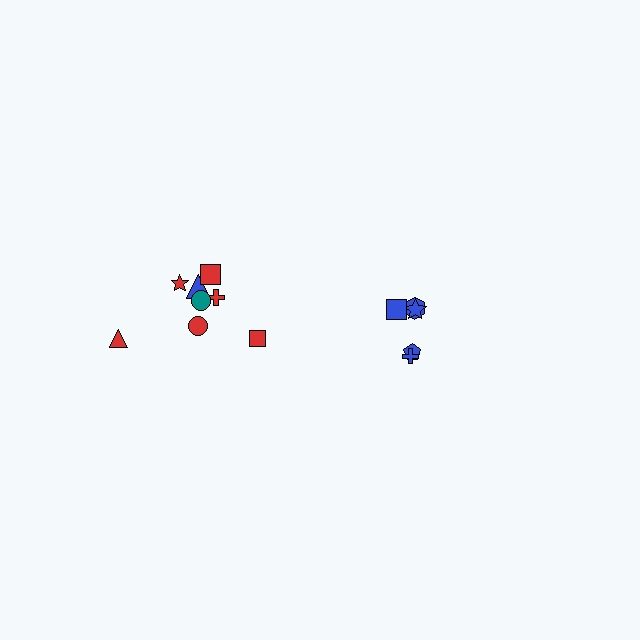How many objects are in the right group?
There are 5 objects.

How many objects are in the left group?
There are 8 objects.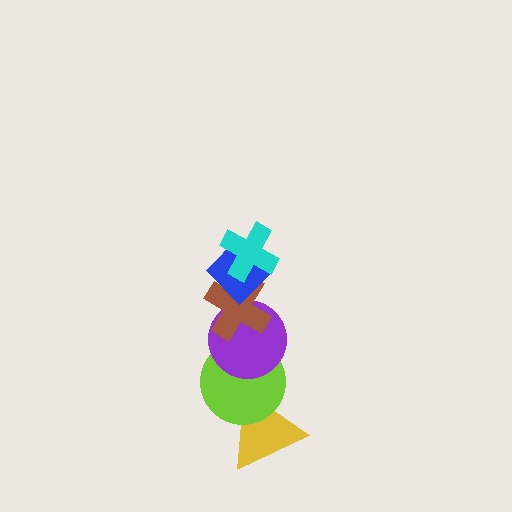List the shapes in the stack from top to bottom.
From top to bottom: the cyan cross, the blue diamond, the brown cross, the purple circle, the lime circle, the yellow triangle.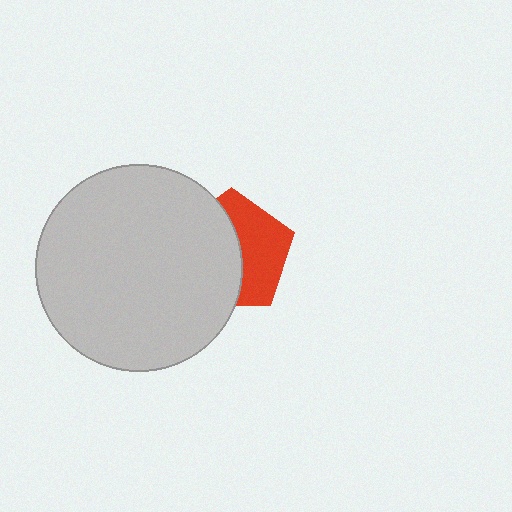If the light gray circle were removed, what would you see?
You would see the complete red pentagon.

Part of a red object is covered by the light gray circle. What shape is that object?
It is a pentagon.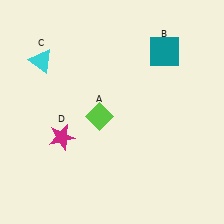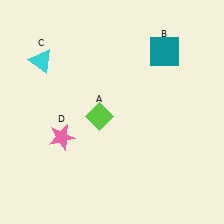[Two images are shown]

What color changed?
The star (D) changed from magenta in Image 1 to pink in Image 2.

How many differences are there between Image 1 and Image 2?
There is 1 difference between the two images.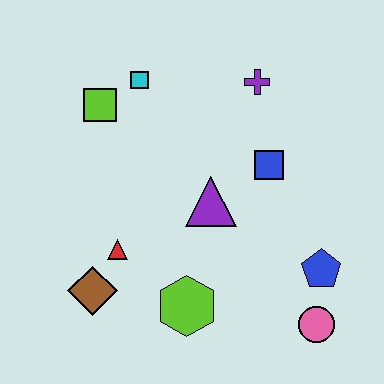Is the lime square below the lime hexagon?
No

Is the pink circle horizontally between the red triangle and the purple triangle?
No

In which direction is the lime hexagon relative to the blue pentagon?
The lime hexagon is to the left of the blue pentagon.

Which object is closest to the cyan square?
The lime square is closest to the cyan square.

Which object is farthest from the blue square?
The brown diamond is farthest from the blue square.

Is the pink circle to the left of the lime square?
No